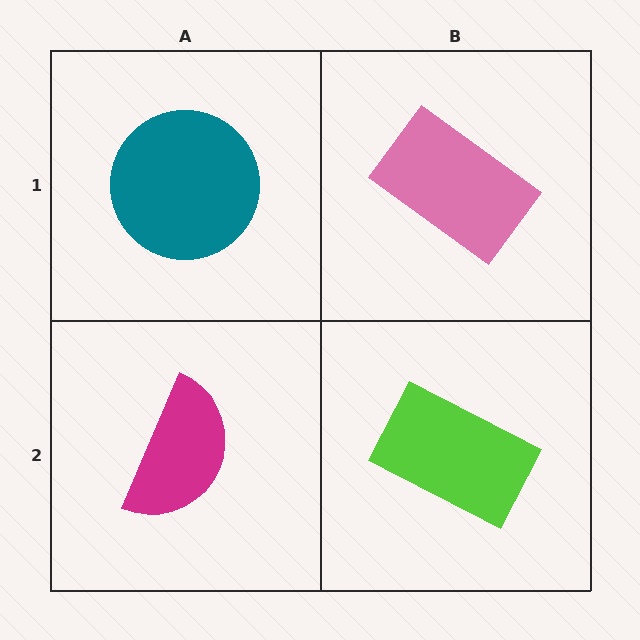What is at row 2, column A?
A magenta semicircle.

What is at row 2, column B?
A lime rectangle.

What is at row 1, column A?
A teal circle.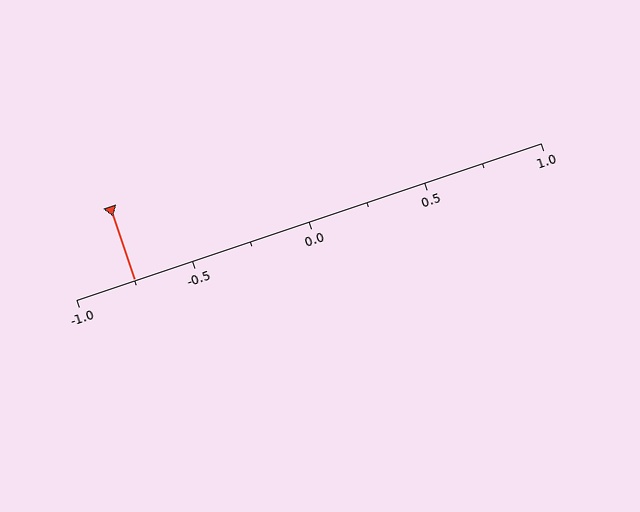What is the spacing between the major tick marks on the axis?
The major ticks are spaced 0.5 apart.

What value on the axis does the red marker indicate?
The marker indicates approximately -0.75.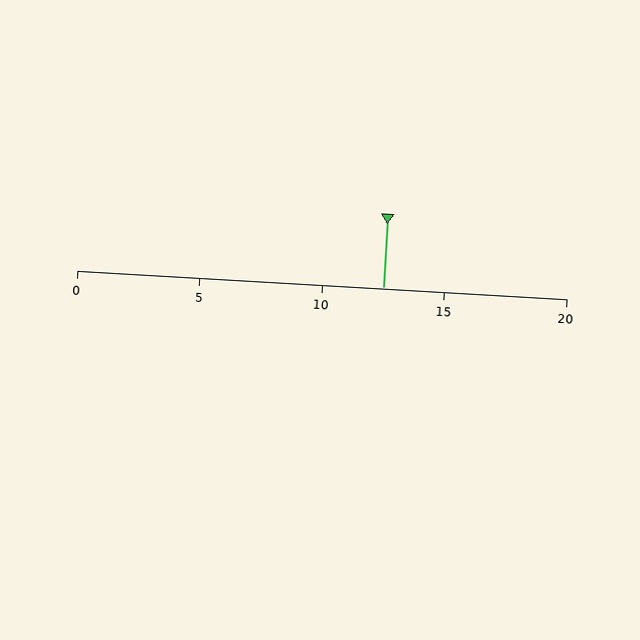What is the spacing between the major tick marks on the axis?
The major ticks are spaced 5 apart.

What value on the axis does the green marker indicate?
The marker indicates approximately 12.5.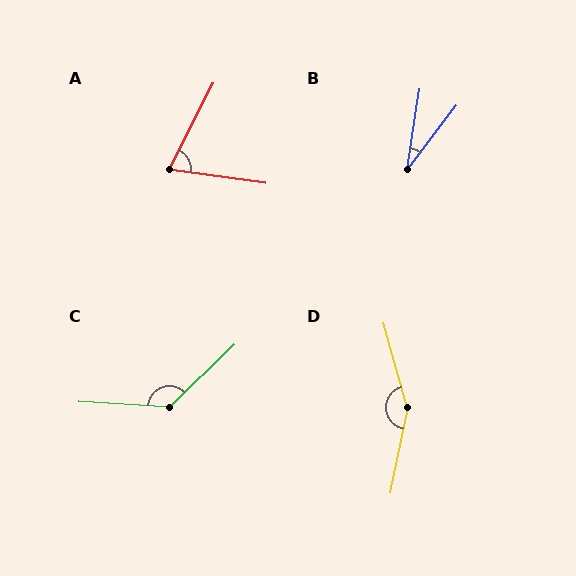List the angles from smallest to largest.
B (29°), A (71°), C (132°), D (153°).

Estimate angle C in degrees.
Approximately 132 degrees.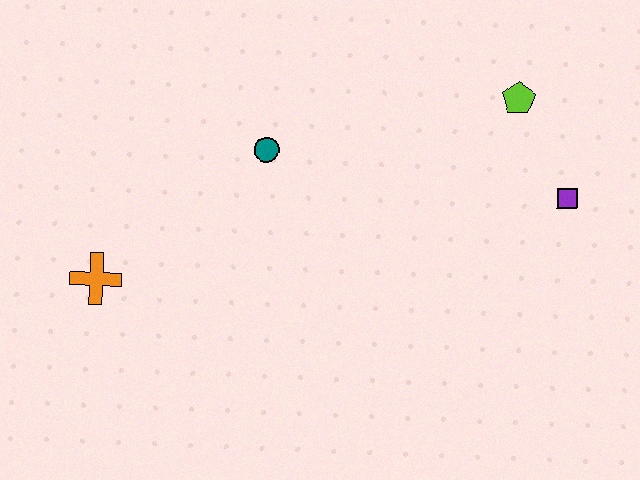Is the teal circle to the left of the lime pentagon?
Yes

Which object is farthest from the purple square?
The orange cross is farthest from the purple square.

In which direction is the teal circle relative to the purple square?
The teal circle is to the left of the purple square.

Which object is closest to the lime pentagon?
The purple square is closest to the lime pentagon.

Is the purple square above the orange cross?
Yes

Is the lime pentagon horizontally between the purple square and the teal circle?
Yes